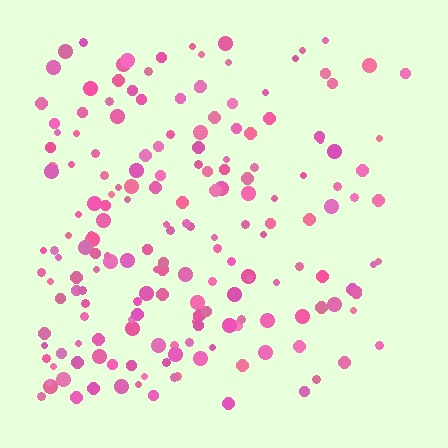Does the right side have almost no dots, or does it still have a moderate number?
Still a moderate number, just noticeably fewer than the left.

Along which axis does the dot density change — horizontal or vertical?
Horizontal.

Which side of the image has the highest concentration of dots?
The left.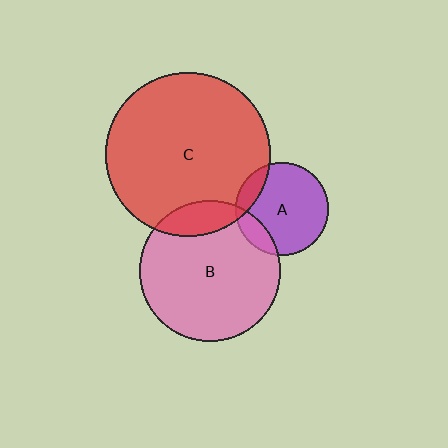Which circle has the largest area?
Circle C (red).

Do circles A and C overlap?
Yes.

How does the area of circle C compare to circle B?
Approximately 1.4 times.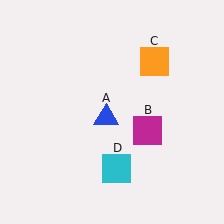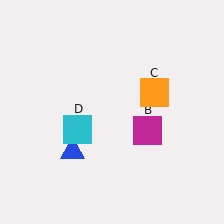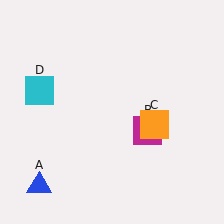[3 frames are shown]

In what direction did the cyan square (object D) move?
The cyan square (object D) moved up and to the left.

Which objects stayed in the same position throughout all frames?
Magenta square (object B) remained stationary.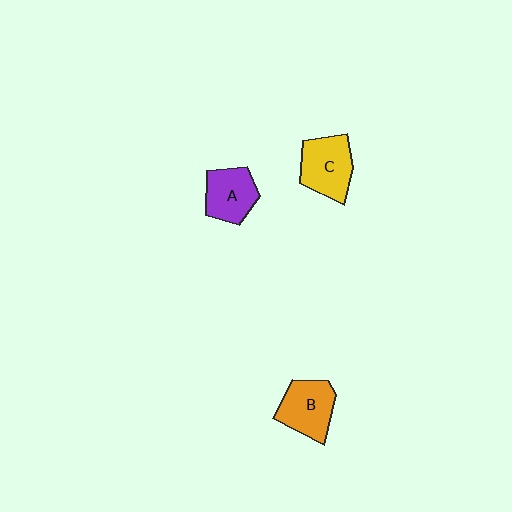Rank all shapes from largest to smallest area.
From largest to smallest: C (yellow), B (orange), A (purple).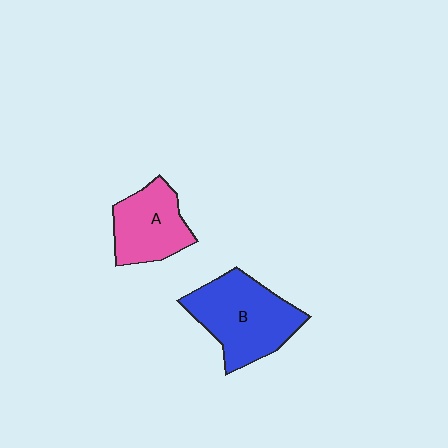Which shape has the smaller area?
Shape A (pink).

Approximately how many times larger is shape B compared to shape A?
Approximately 1.4 times.